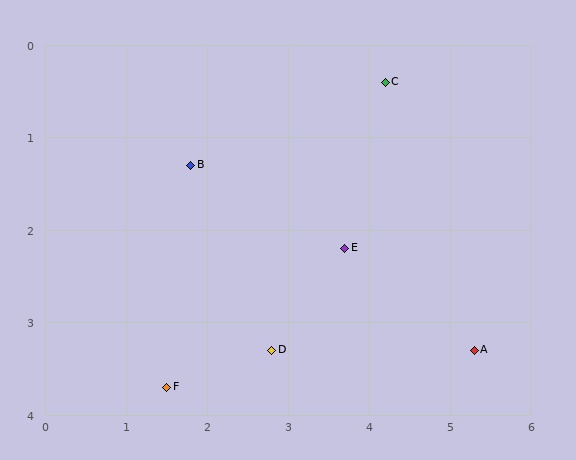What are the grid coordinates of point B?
Point B is at approximately (1.8, 1.3).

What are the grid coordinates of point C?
Point C is at approximately (4.2, 0.4).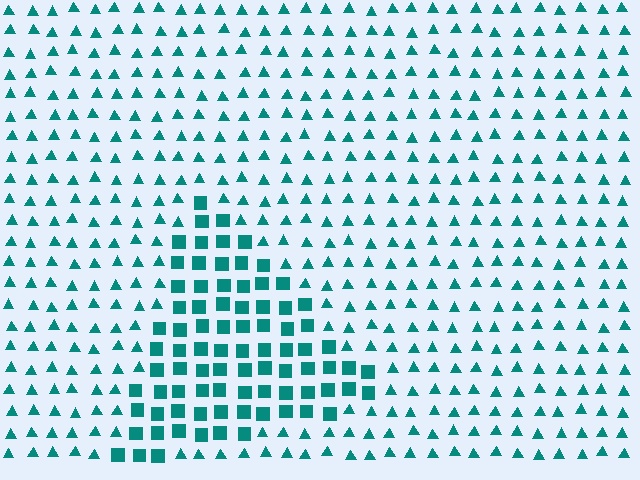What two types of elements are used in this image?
The image uses squares inside the triangle region and triangles outside it.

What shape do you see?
I see a triangle.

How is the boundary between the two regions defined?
The boundary is defined by a change in element shape: squares inside vs. triangles outside. All elements share the same color and spacing.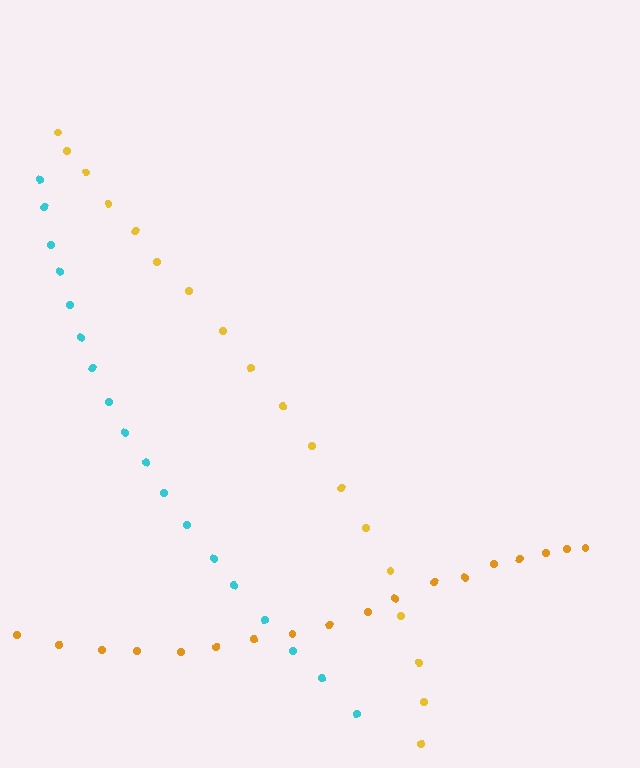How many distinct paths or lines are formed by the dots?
There are 3 distinct paths.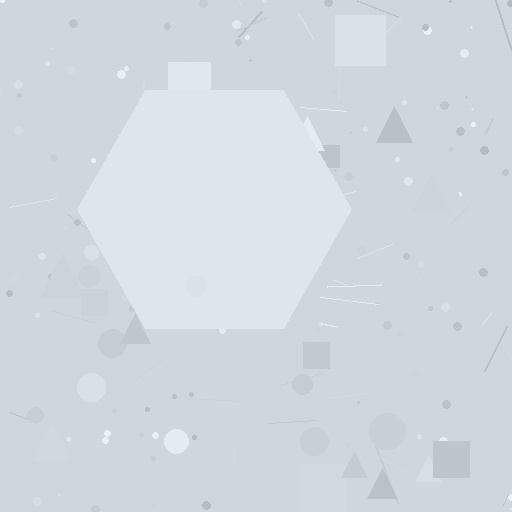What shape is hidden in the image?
A hexagon is hidden in the image.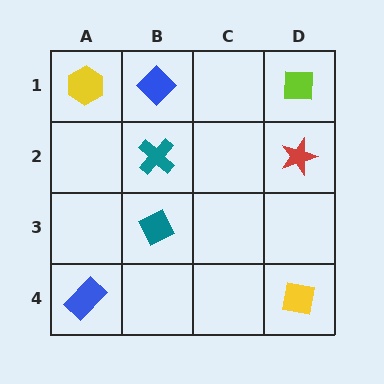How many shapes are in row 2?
2 shapes.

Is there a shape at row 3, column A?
No, that cell is empty.